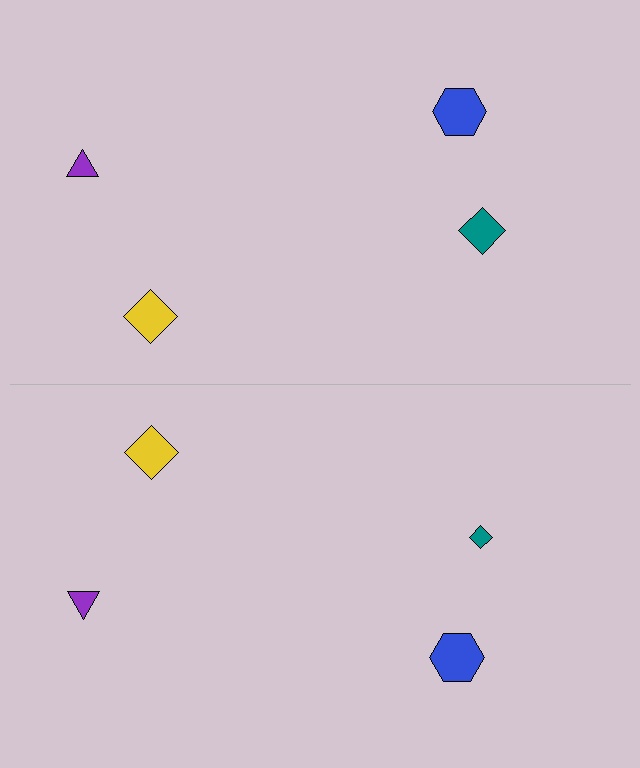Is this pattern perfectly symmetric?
No, the pattern is not perfectly symmetric. The teal diamond on the bottom side has a different size than its mirror counterpart.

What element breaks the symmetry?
The teal diamond on the bottom side has a different size than its mirror counterpart.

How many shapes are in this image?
There are 8 shapes in this image.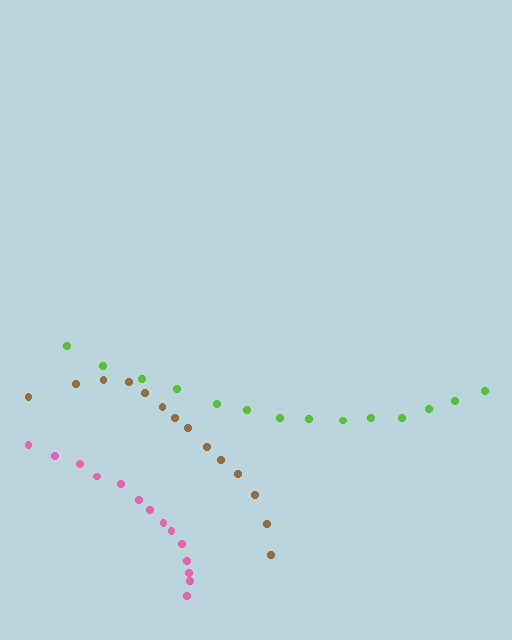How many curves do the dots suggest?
There are 3 distinct paths.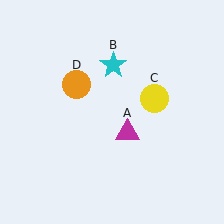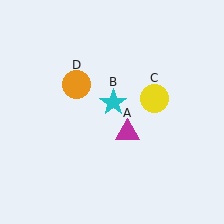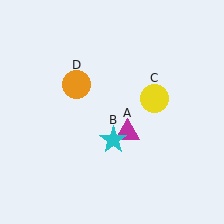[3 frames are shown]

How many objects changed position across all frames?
1 object changed position: cyan star (object B).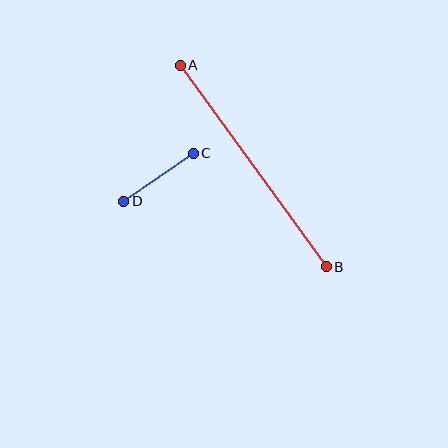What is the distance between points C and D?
The distance is approximately 84 pixels.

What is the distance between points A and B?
The distance is approximately 249 pixels.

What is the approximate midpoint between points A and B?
The midpoint is at approximately (253, 166) pixels.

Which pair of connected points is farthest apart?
Points A and B are farthest apart.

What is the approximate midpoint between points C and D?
The midpoint is at approximately (159, 177) pixels.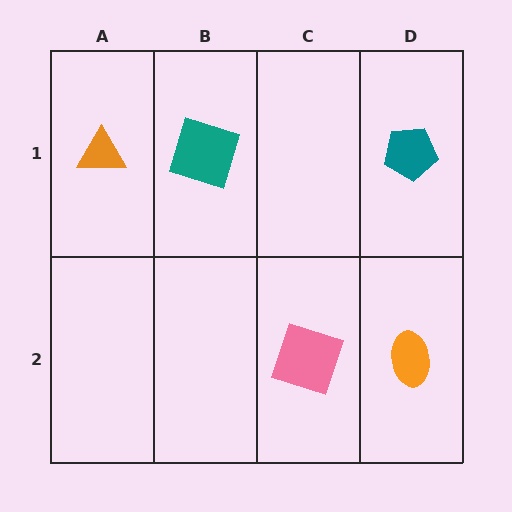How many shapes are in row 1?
3 shapes.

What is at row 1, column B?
A teal square.